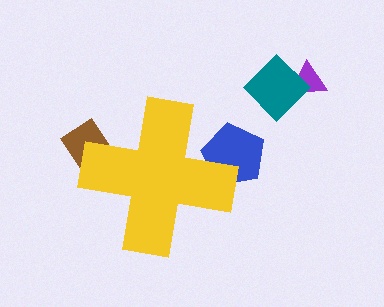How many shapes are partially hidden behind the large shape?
2 shapes are partially hidden.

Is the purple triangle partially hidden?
No, the purple triangle is fully visible.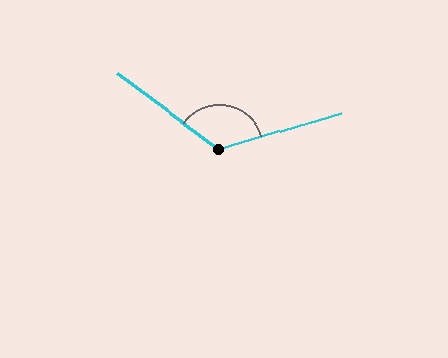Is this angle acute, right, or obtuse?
It is obtuse.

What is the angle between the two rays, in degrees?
Approximately 127 degrees.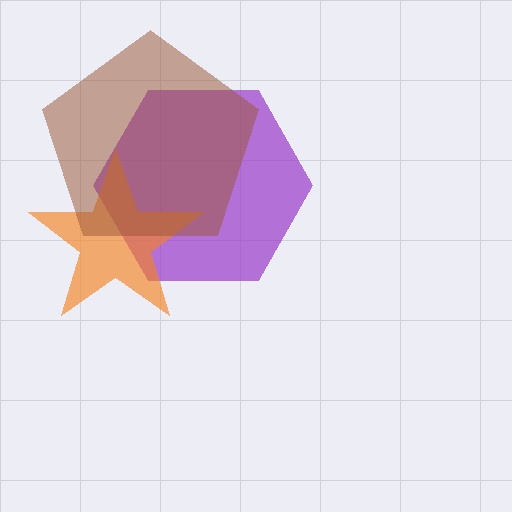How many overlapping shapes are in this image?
There are 3 overlapping shapes in the image.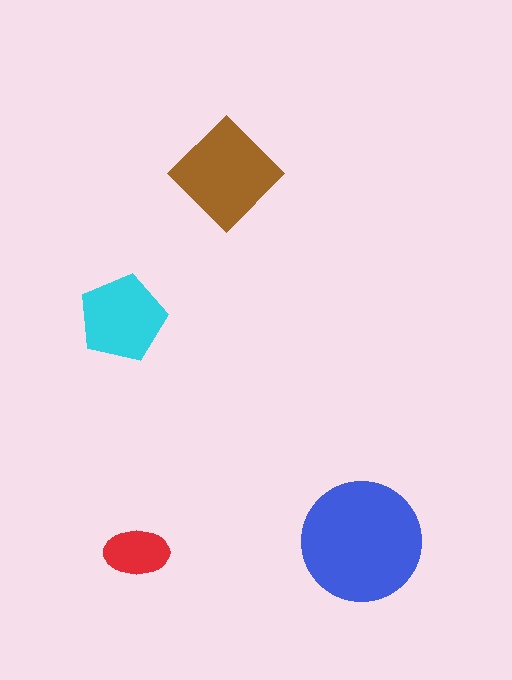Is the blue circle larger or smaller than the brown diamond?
Larger.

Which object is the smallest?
The red ellipse.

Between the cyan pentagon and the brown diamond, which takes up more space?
The brown diamond.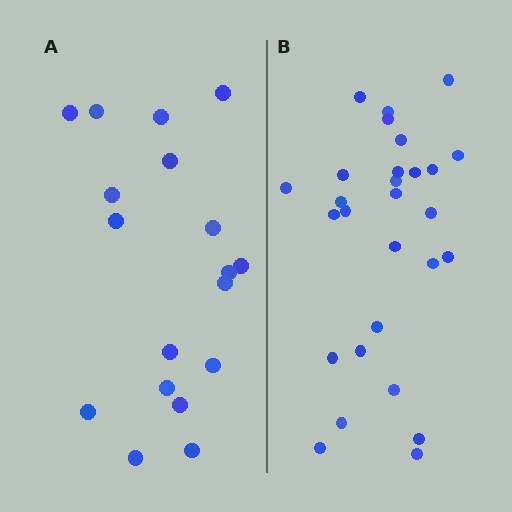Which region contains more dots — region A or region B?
Region B (the right region) has more dots.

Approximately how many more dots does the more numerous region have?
Region B has roughly 10 or so more dots than region A.